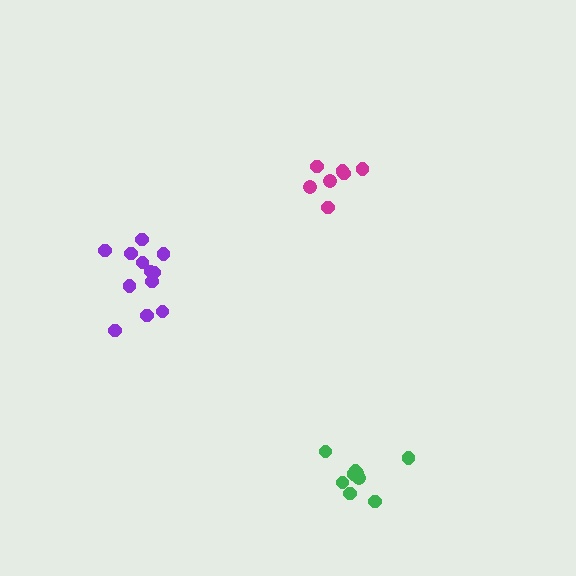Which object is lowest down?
The green cluster is bottommost.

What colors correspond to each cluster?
The clusters are colored: green, purple, magenta.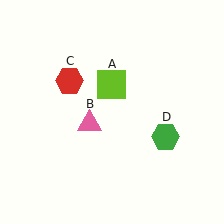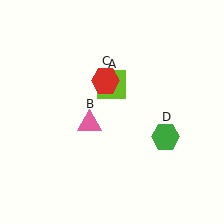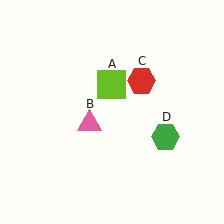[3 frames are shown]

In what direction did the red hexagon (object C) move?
The red hexagon (object C) moved right.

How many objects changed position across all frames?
1 object changed position: red hexagon (object C).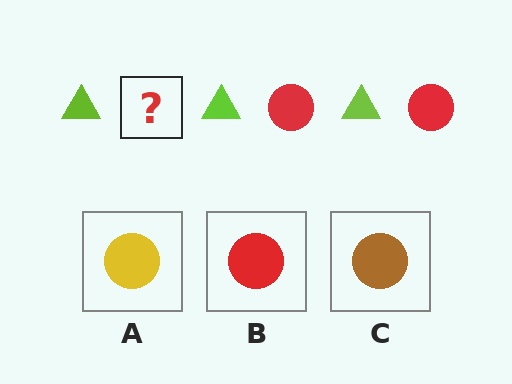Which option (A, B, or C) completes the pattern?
B.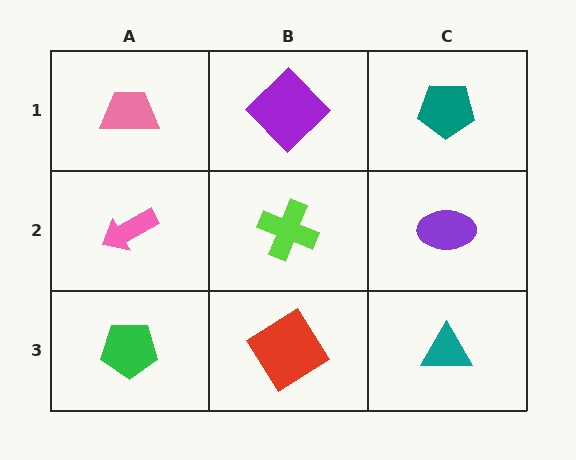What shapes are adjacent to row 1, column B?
A lime cross (row 2, column B), a pink trapezoid (row 1, column A), a teal pentagon (row 1, column C).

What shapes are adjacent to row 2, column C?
A teal pentagon (row 1, column C), a teal triangle (row 3, column C), a lime cross (row 2, column B).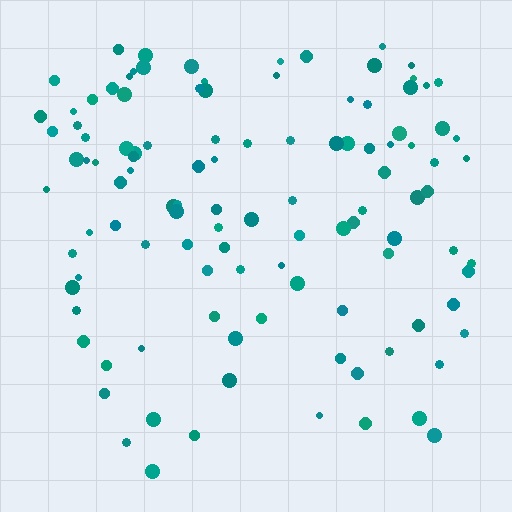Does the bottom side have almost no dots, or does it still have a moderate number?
Still a moderate number, just noticeably fewer than the top.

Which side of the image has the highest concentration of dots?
The top.